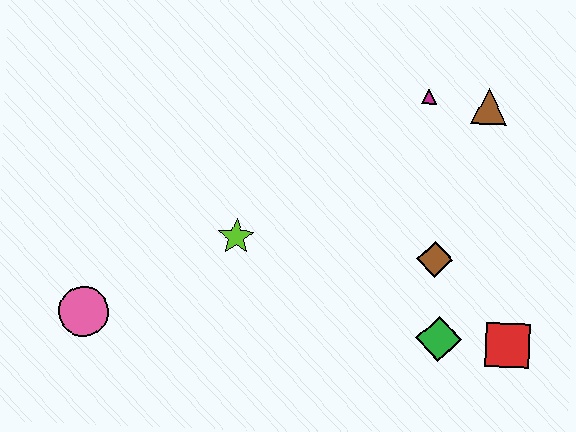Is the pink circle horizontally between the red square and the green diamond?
No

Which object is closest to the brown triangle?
The magenta triangle is closest to the brown triangle.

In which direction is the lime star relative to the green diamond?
The lime star is to the left of the green diamond.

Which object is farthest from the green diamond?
The pink circle is farthest from the green diamond.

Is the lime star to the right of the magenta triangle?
No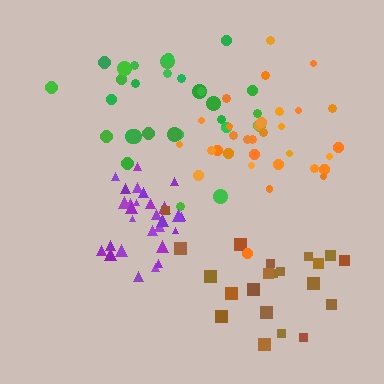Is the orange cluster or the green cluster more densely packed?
Orange.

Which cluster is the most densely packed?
Purple.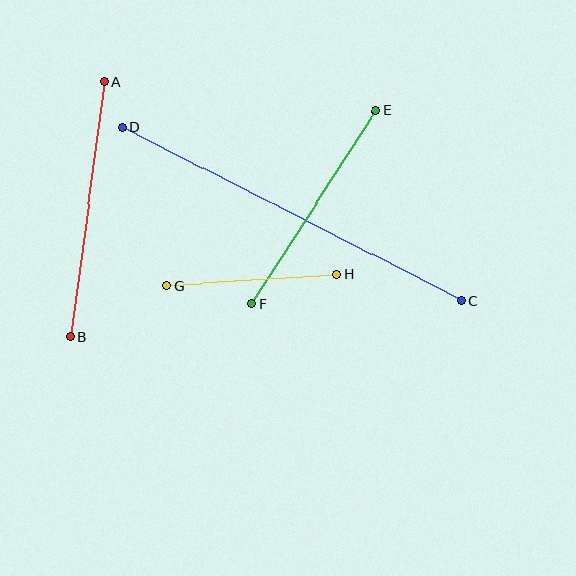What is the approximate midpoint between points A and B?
The midpoint is at approximately (87, 209) pixels.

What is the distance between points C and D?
The distance is approximately 381 pixels.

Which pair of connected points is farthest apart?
Points C and D are farthest apart.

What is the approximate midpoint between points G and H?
The midpoint is at approximately (252, 280) pixels.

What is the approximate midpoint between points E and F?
The midpoint is at approximately (314, 207) pixels.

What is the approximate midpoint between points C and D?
The midpoint is at approximately (292, 214) pixels.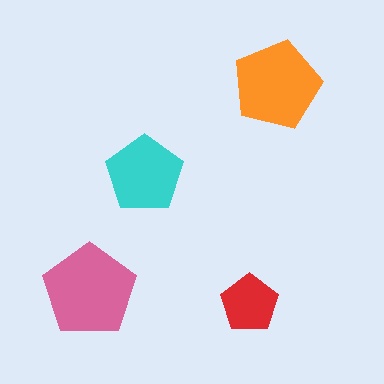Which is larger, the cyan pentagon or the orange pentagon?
The orange one.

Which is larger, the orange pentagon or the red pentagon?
The orange one.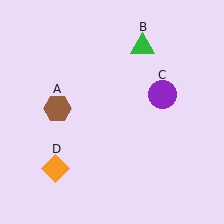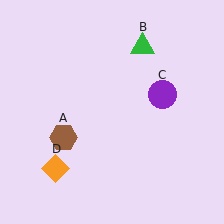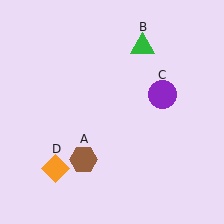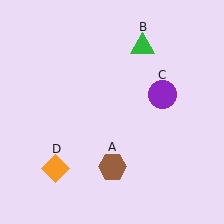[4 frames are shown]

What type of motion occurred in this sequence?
The brown hexagon (object A) rotated counterclockwise around the center of the scene.